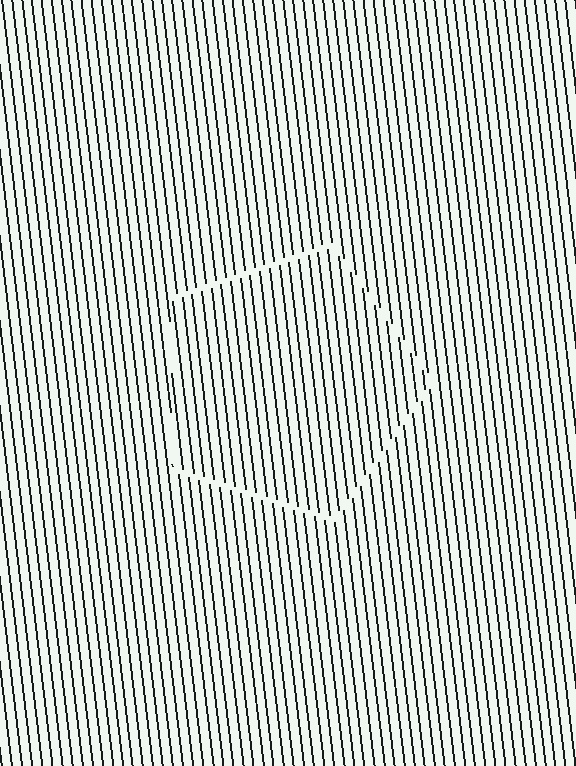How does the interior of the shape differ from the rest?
The interior of the shape contains the same grating, shifted by half a period — the contour is defined by the phase discontinuity where line-ends from the inner and outer gratings abut.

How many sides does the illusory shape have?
5 sides — the line-ends trace a pentagon.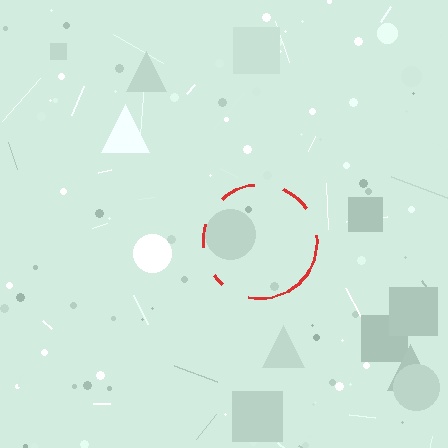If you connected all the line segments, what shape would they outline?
They would outline a circle.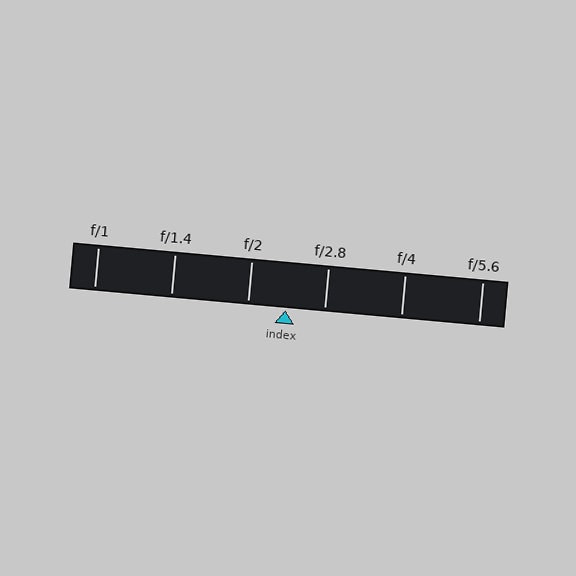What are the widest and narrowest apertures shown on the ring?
The widest aperture shown is f/1 and the narrowest is f/5.6.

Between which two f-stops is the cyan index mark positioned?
The index mark is between f/2 and f/2.8.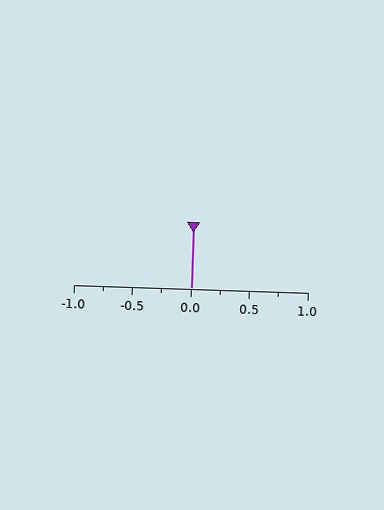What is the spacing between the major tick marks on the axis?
The major ticks are spaced 0.5 apart.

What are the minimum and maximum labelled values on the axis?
The axis runs from -1.0 to 1.0.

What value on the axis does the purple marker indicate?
The marker indicates approximately 0.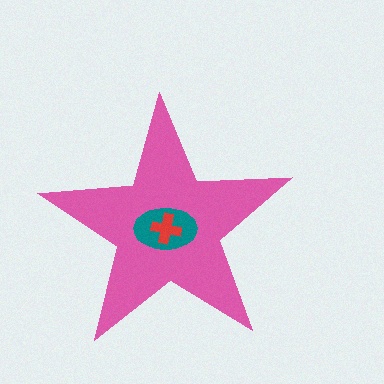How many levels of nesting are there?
3.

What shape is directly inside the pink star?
The teal ellipse.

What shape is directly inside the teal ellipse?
The red cross.